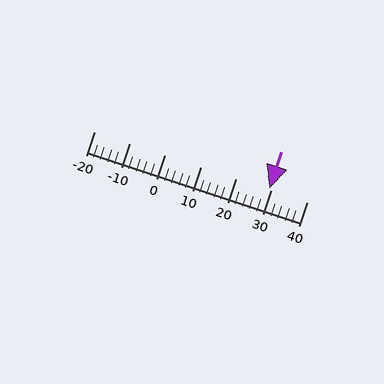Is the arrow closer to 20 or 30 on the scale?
The arrow is closer to 30.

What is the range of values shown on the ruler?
The ruler shows values from -20 to 40.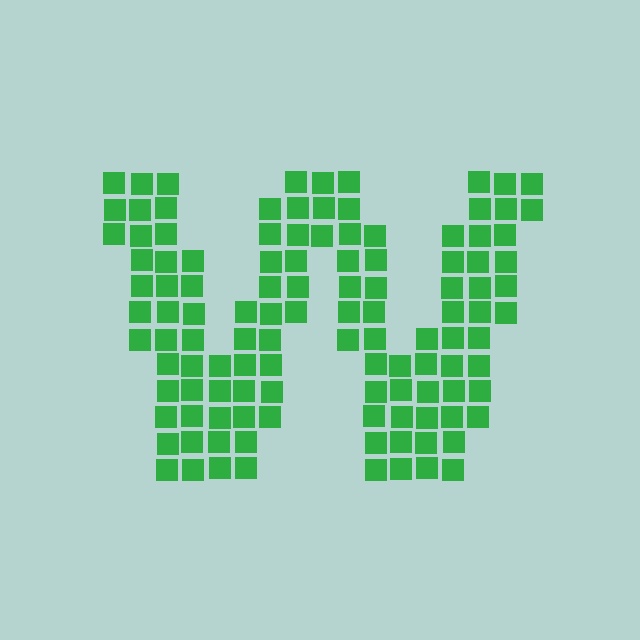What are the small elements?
The small elements are squares.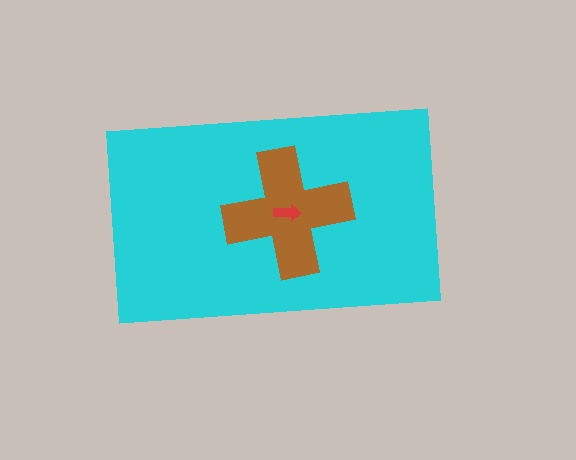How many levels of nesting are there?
3.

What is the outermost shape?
The cyan rectangle.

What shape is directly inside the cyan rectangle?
The brown cross.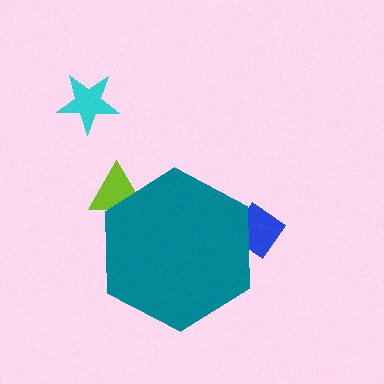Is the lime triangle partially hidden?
Yes, the lime triangle is partially hidden behind the teal hexagon.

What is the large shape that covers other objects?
A teal hexagon.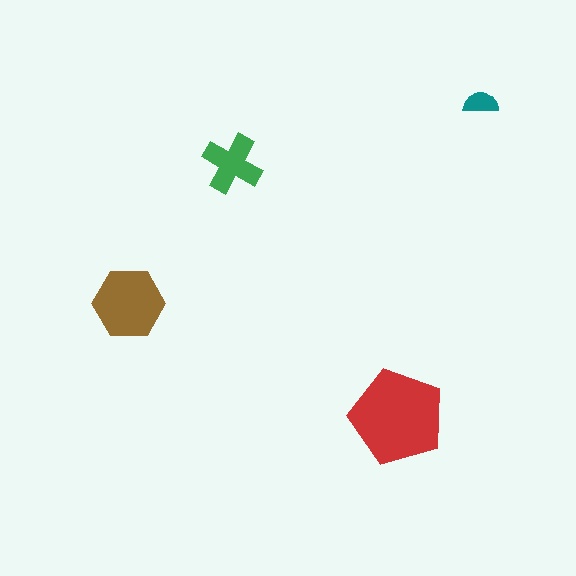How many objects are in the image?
There are 4 objects in the image.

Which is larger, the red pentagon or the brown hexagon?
The red pentagon.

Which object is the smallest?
The teal semicircle.